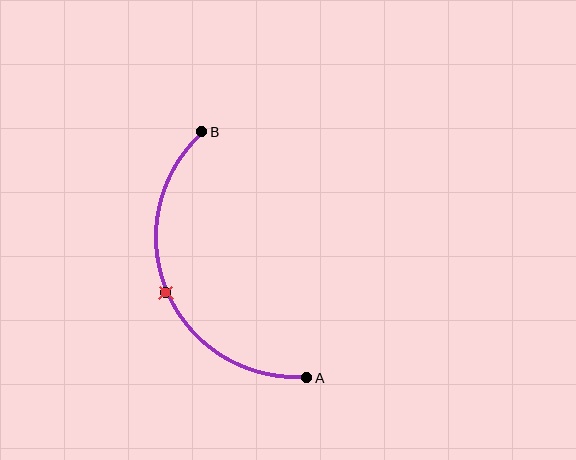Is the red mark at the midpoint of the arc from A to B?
Yes. The red mark lies on the arc at equal arc-length from both A and B — it is the arc midpoint.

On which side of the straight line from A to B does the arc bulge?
The arc bulges to the left of the straight line connecting A and B.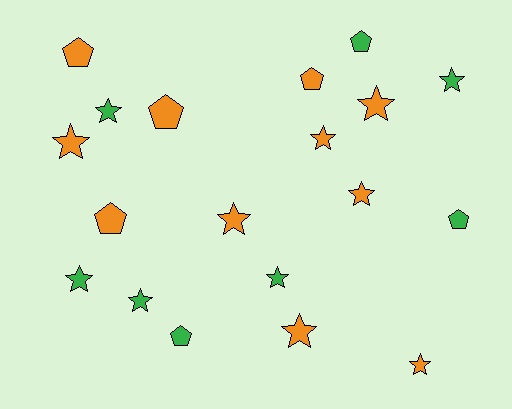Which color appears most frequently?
Orange, with 11 objects.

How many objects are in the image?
There are 19 objects.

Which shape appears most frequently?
Star, with 12 objects.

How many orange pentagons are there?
There are 4 orange pentagons.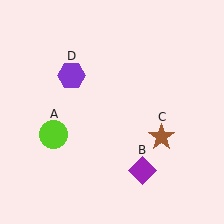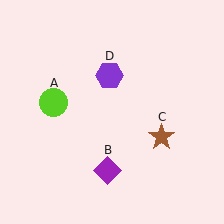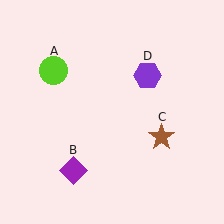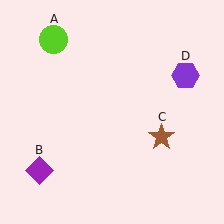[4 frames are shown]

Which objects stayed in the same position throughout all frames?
Brown star (object C) remained stationary.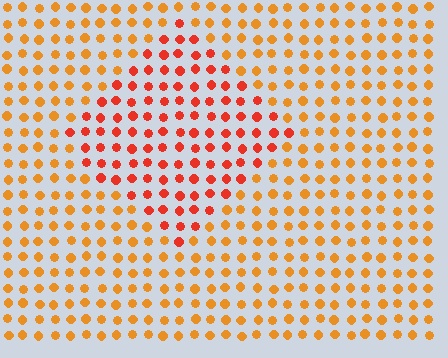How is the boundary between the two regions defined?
The boundary is defined purely by a slight shift in hue (about 29 degrees). Spacing, size, and orientation are identical on both sides.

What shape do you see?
I see a diamond.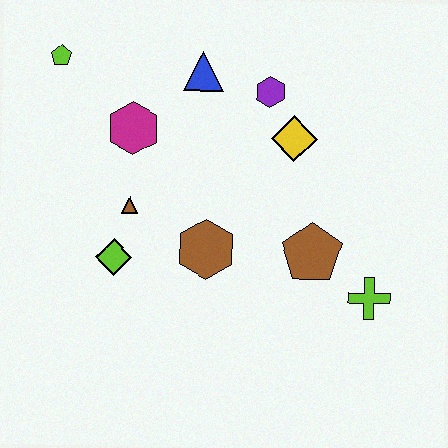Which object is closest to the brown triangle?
The lime diamond is closest to the brown triangle.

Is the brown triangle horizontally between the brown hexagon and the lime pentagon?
Yes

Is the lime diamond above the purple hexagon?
No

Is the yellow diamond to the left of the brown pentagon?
Yes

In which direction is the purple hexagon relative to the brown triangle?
The purple hexagon is to the right of the brown triangle.